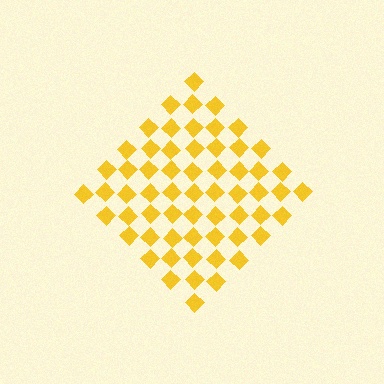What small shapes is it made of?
It is made of small diamonds.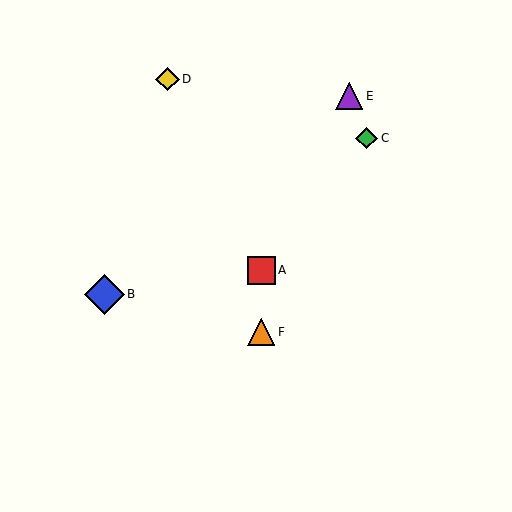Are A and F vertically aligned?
Yes, both are at x≈261.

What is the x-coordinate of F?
Object F is at x≈261.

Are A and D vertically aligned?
No, A is at x≈261 and D is at x≈168.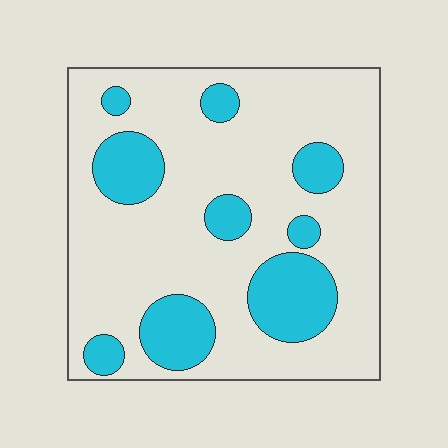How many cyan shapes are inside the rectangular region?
9.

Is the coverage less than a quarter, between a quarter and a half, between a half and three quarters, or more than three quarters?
Less than a quarter.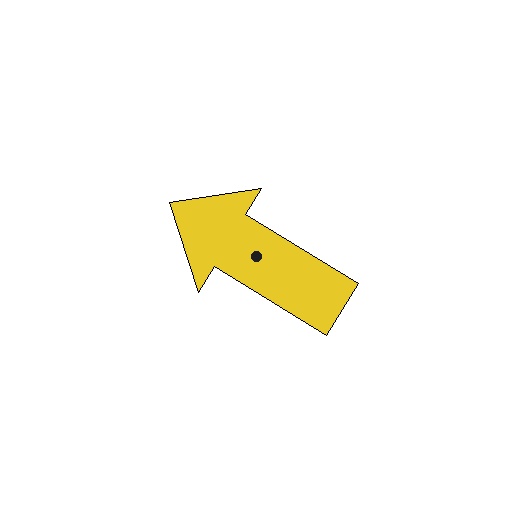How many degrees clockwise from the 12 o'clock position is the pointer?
Approximately 301 degrees.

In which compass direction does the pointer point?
Northwest.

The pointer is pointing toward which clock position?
Roughly 10 o'clock.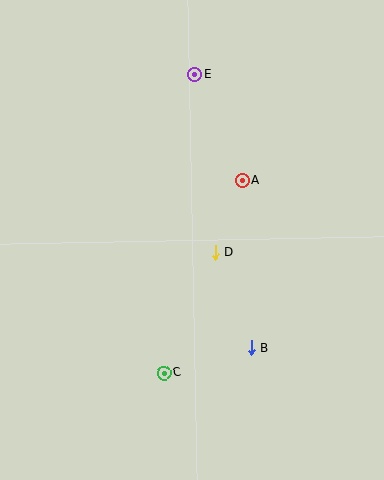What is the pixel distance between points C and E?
The distance between C and E is 300 pixels.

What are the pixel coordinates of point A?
Point A is at (242, 180).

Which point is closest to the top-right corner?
Point E is closest to the top-right corner.